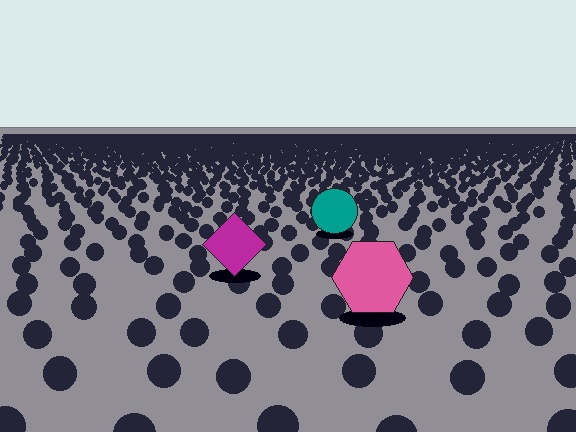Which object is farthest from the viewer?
The teal circle is farthest from the viewer. It appears smaller and the ground texture around it is denser.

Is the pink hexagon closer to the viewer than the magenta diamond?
Yes. The pink hexagon is closer — you can tell from the texture gradient: the ground texture is coarser near it.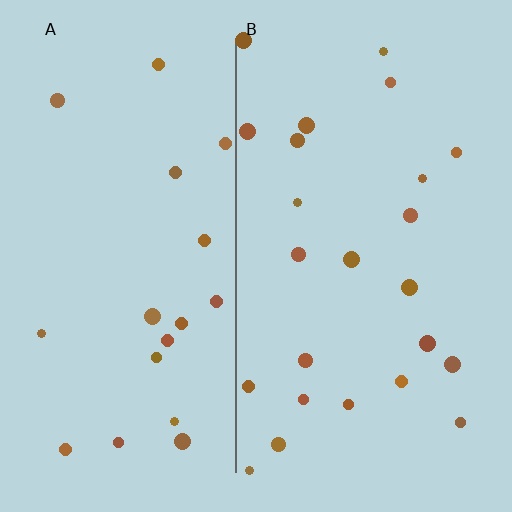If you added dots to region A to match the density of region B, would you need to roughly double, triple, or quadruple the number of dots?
Approximately double.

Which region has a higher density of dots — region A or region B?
B (the right).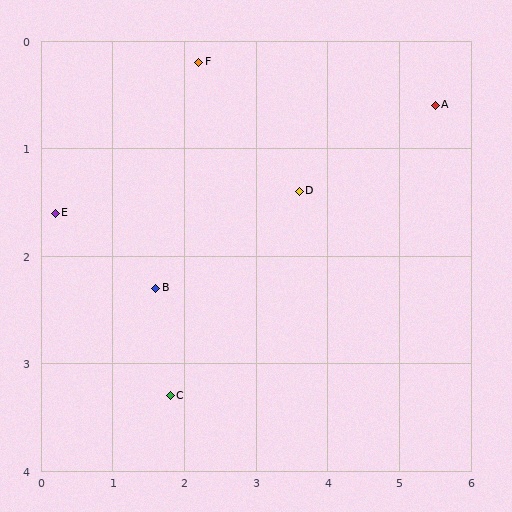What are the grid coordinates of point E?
Point E is at approximately (0.2, 1.6).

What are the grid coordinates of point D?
Point D is at approximately (3.6, 1.4).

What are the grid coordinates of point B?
Point B is at approximately (1.6, 2.3).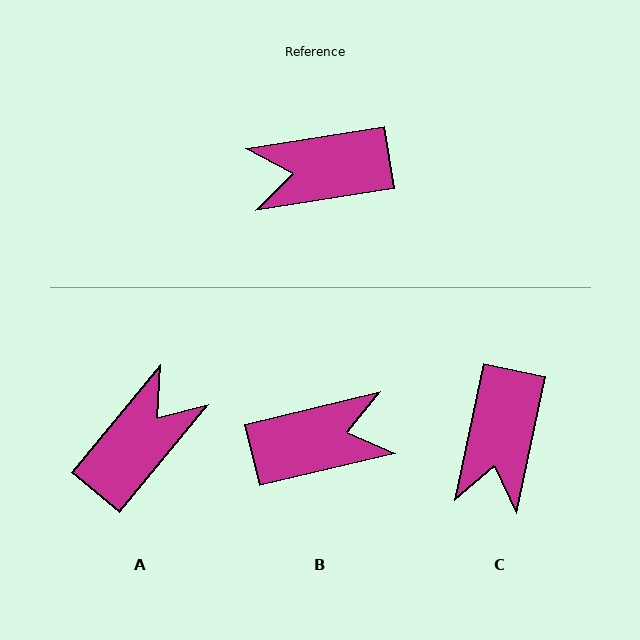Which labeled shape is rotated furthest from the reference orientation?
B, about 175 degrees away.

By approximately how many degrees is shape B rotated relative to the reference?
Approximately 175 degrees clockwise.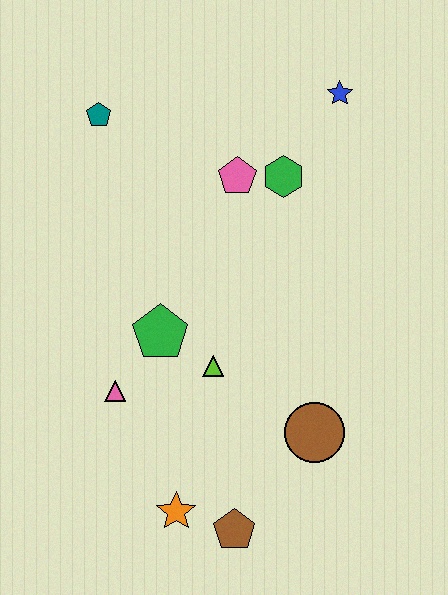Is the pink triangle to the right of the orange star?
No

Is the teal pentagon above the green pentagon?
Yes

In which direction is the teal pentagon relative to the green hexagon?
The teal pentagon is to the left of the green hexagon.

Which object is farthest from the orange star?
The blue star is farthest from the orange star.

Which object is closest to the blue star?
The green hexagon is closest to the blue star.